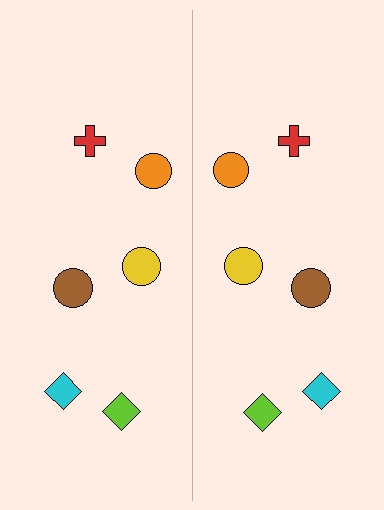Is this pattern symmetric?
Yes, this pattern has bilateral (reflection) symmetry.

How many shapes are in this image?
There are 12 shapes in this image.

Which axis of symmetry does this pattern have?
The pattern has a vertical axis of symmetry running through the center of the image.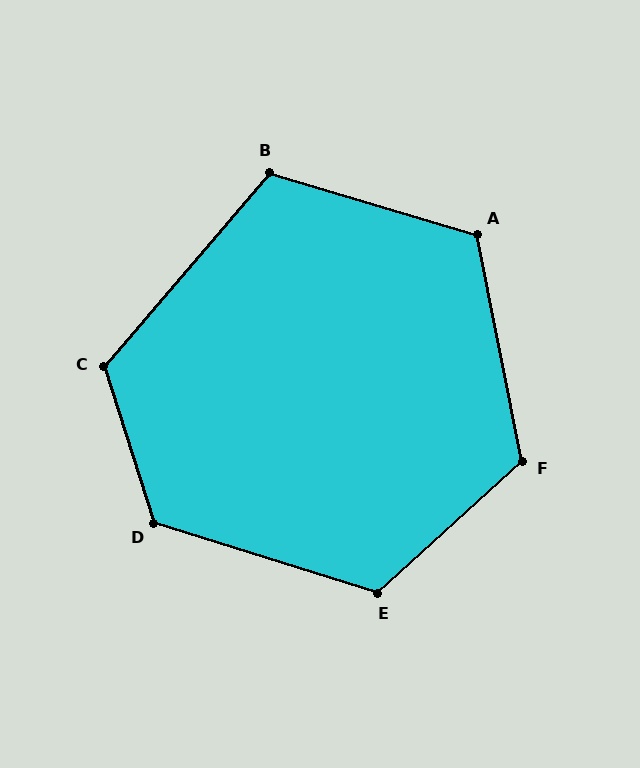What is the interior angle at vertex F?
Approximately 121 degrees (obtuse).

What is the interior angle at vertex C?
Approximately 122 degrees (obtuse).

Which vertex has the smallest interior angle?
B, at approximately 114 degrees.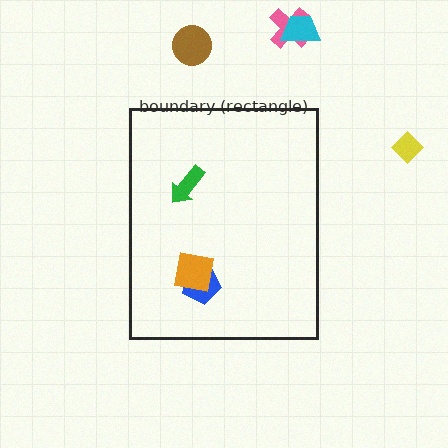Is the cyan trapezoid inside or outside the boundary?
Outside.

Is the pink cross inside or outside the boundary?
Outside.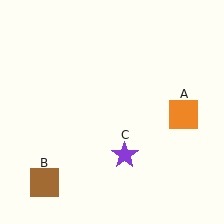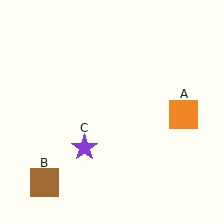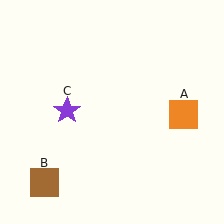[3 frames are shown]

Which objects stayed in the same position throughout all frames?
Orange square (object A) and brown square (object B) remained stationary.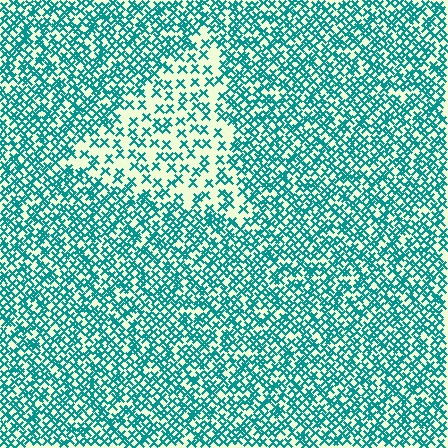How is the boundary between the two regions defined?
The boundary is defined by a change in element density (approximately 2.2x ratio). All elements are the same color, size, and shape.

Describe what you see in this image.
The image contains small teal elements arranged at two different densities. A triangle-shaped region is visible where the elements are less densely packed than the surrounding area.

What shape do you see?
I see a triangle.